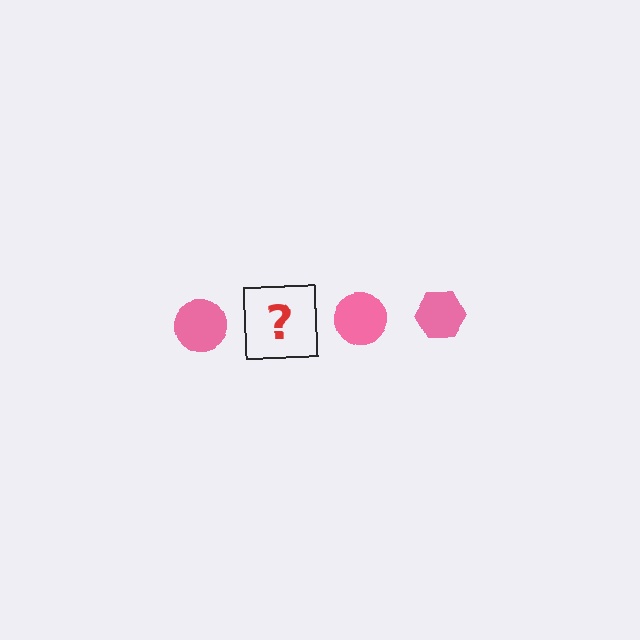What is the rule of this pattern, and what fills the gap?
The rule is that the pattern cycles through circle, hexagon shapes in pink. The gap should be filled with a pink hexagon.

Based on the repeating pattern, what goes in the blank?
The blank should be a pink hexagon.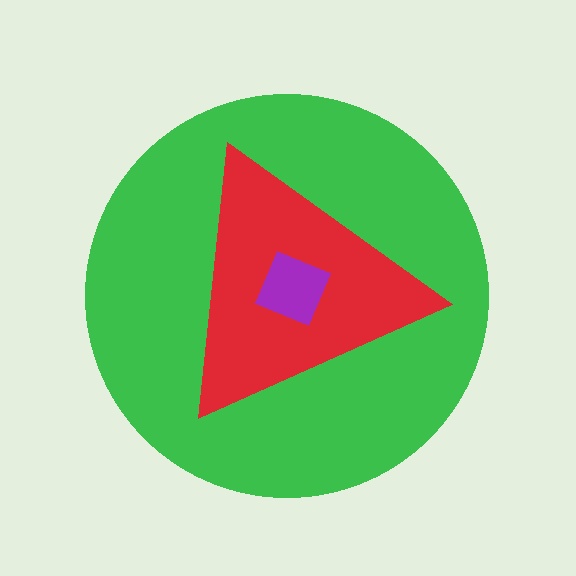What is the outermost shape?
The green circle.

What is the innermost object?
The purple diamond.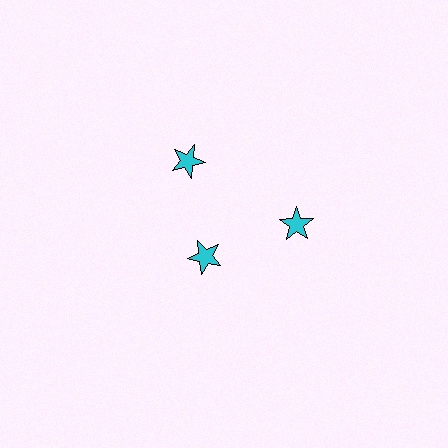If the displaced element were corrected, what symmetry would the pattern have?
It would have 3-fold rotational symmetry — the pattern would map onto itself every 120 degrees.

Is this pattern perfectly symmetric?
No. The 3 cyan stars are arranged in a ring, but one element near the 7 o'clock position is pulled inward toward the center, breaking the 3-fold rotational symmetry.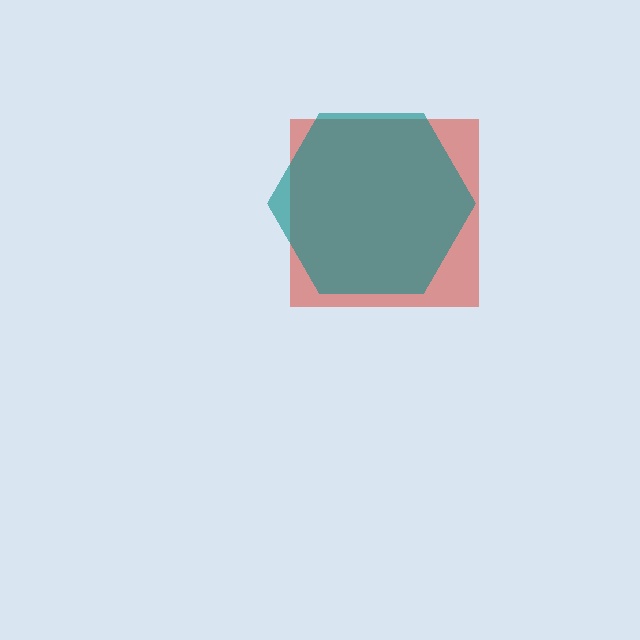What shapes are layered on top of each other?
The layered shapes are: a red square, a teal hexagon.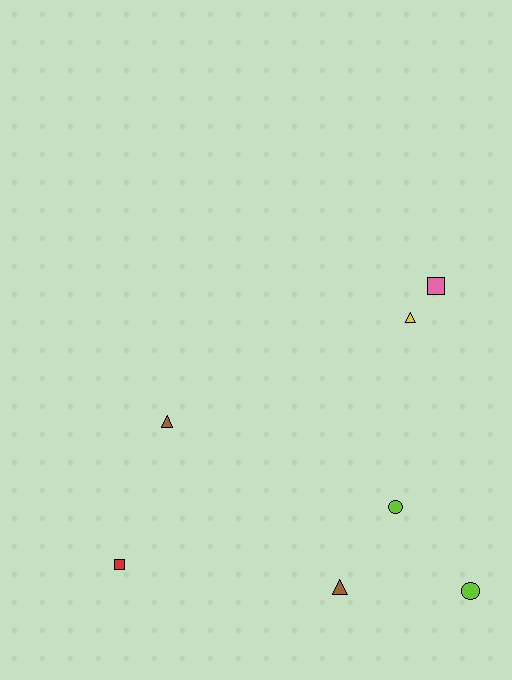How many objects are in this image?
There are 7 objects.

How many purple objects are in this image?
There are no purple objects.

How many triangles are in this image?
There are 3 triangles.